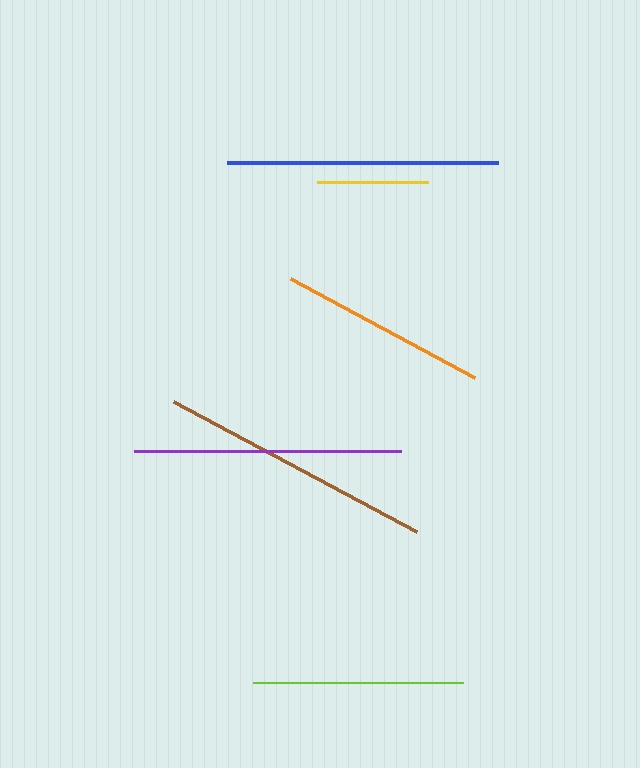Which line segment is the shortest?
The yellow line is the shortest at approximately 111 pixels.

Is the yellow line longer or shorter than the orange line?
The orange line is longer than the yellow line.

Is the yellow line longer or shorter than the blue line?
The blue line is longer than the yellow line.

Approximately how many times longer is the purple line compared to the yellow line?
The purple line is approximately 2.4 times the length of the yellow line.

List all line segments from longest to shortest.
From longest to shortest: brown, blue, purple, lime, orange, yellow.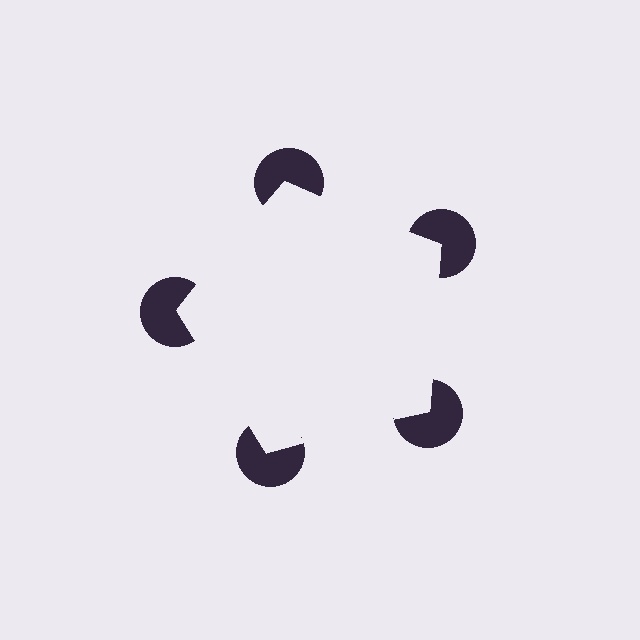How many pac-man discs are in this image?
There are 5 — one at each vertex of the illusory pentagon.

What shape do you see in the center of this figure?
An illusory pentagon — its edges are inferred from the aligned wedge cuts in the pac-man discs, not physically drawn.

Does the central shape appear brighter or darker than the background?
It typically appears slightly brighter than the background, even though no actual brightness change is drawn.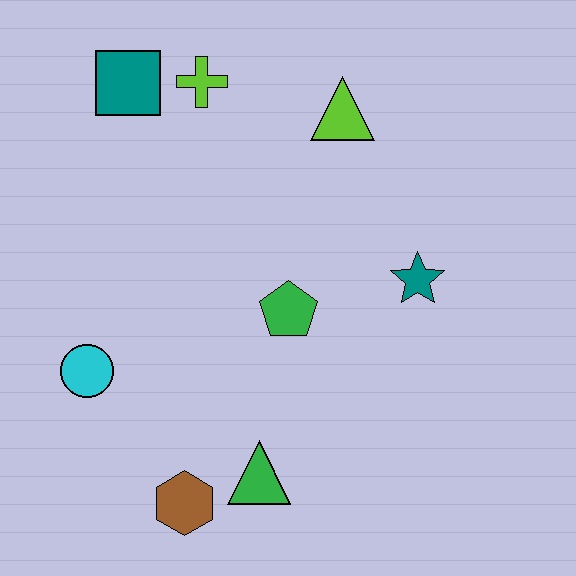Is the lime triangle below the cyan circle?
No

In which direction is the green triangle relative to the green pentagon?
The green triangle is below the green pentagon.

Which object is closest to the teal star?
The green pentagon is closest to the teal star.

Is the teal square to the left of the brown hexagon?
Yes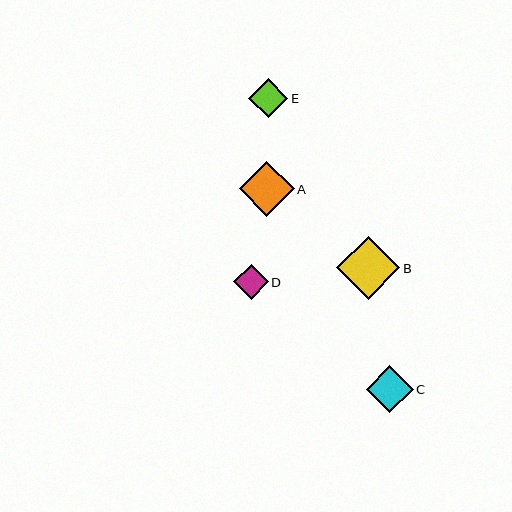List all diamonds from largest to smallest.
From largest to smallest: B, A, C, E, D.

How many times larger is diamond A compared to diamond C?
Diamond A is approximately 1.2 times the size of diamond C.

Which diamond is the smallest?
Diamond D is the smallest with a size of approximately 35 pixels.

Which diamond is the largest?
Diamond B is the largest with a size of approximately 63 pixels.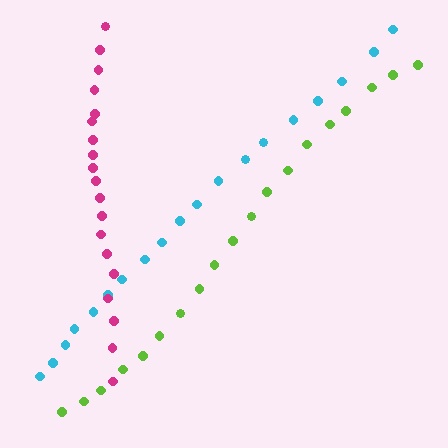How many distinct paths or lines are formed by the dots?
There are 3 distinct paths.